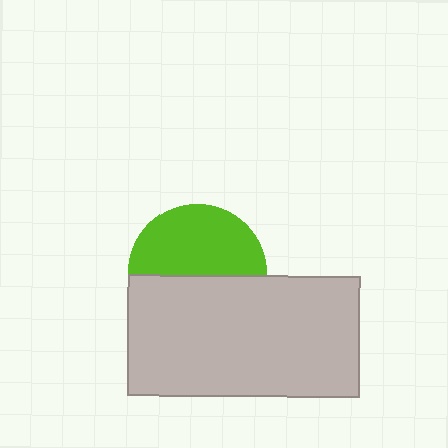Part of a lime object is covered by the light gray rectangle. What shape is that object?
It is a circle.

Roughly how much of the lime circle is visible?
About half of it is visible (roughly 52%).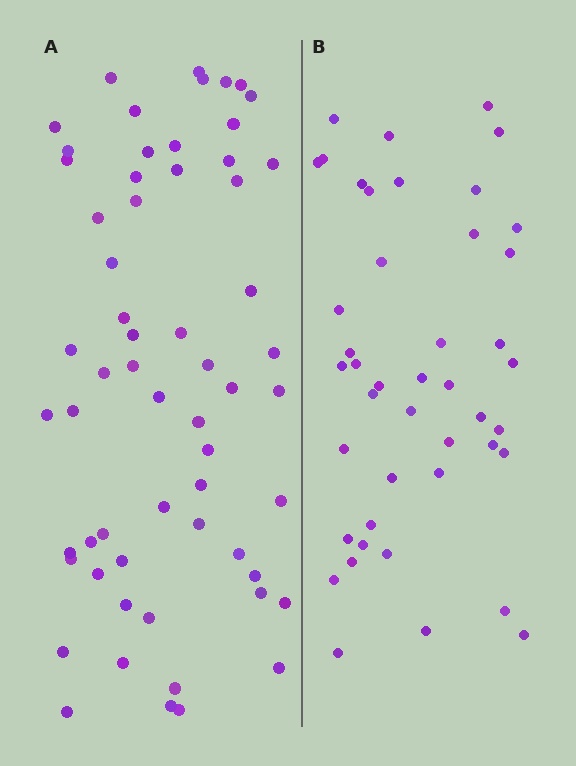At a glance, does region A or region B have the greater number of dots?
Region A (the left region) has more dots.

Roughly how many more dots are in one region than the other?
Region A has approximately 15 more dots than region B.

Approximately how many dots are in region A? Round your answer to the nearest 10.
About 60 dots.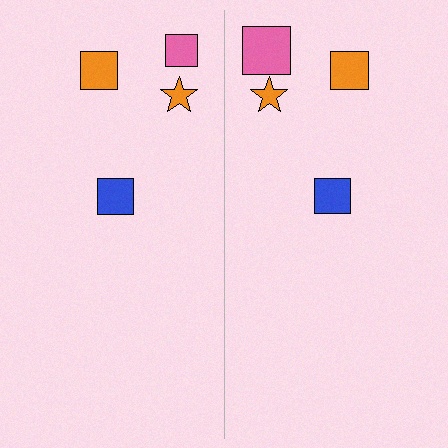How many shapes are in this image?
There are 8 shapes in this image.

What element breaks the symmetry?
The pink square on the right side has a different size than its mirror counterpart.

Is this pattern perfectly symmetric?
No, the pattern is not perfectly symmetric. The pink square on the right side has a different size than its mirror counterpart.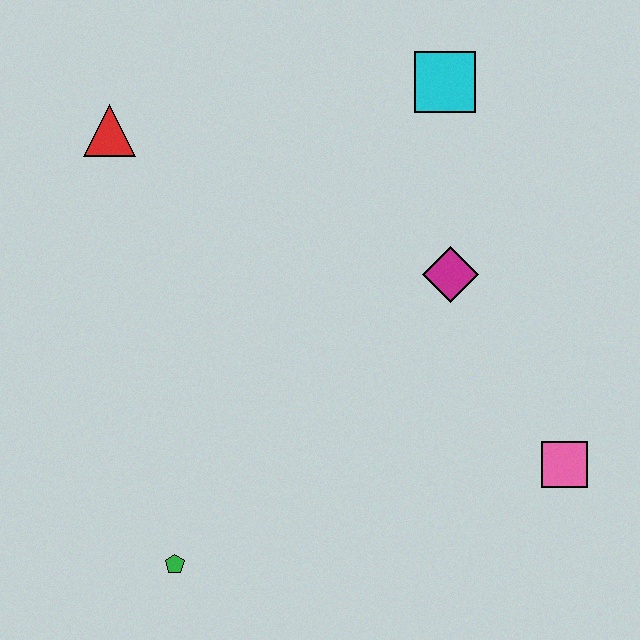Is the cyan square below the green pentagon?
No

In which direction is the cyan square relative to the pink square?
The cyan square is above the pink square.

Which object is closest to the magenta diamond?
The cyan square is closest to the magenta diamond.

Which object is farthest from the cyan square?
The green pentagon is farthest from the cyan square.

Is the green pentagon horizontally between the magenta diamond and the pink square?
No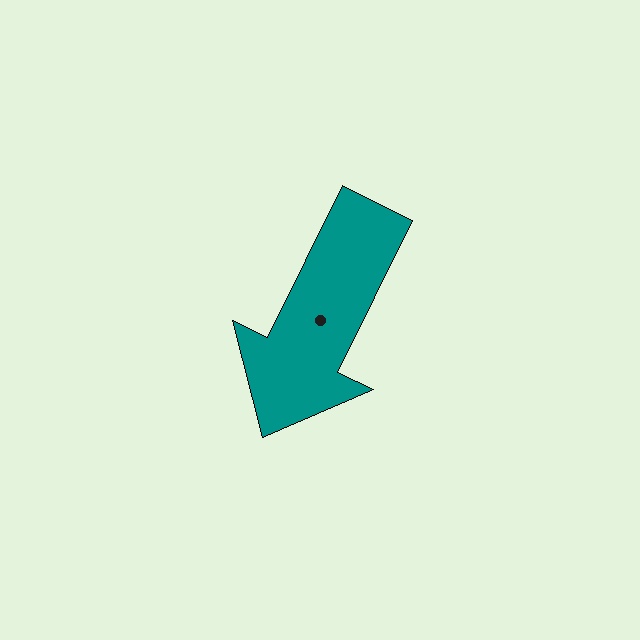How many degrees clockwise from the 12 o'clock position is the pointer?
Approximately 206 degrees.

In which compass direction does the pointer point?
Southwest.